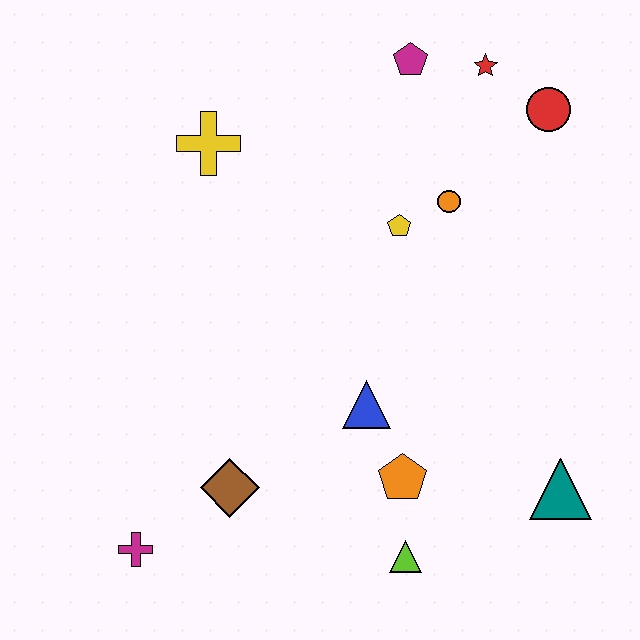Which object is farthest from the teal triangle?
The yellow cross is farthest from the teal triangle.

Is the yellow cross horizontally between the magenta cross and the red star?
Yes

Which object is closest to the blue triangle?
The orange pentagon is closest to the blue triangle.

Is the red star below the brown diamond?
No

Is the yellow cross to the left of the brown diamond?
Yes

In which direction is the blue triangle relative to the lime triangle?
The blue triangle is above the lime triangle.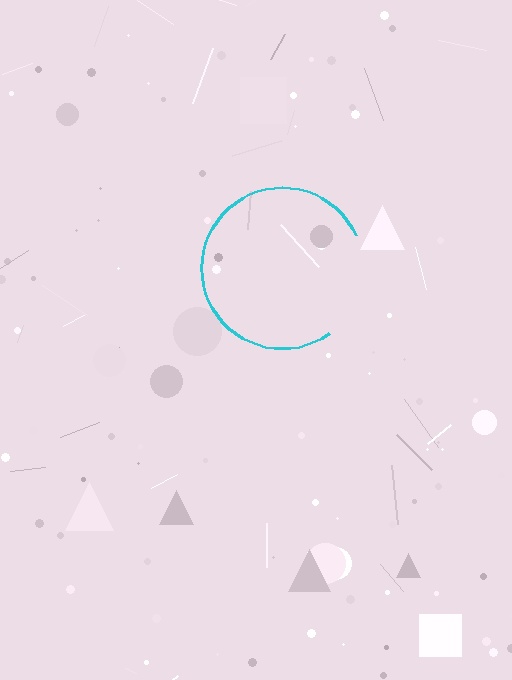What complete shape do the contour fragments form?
The contour fragments form a circle.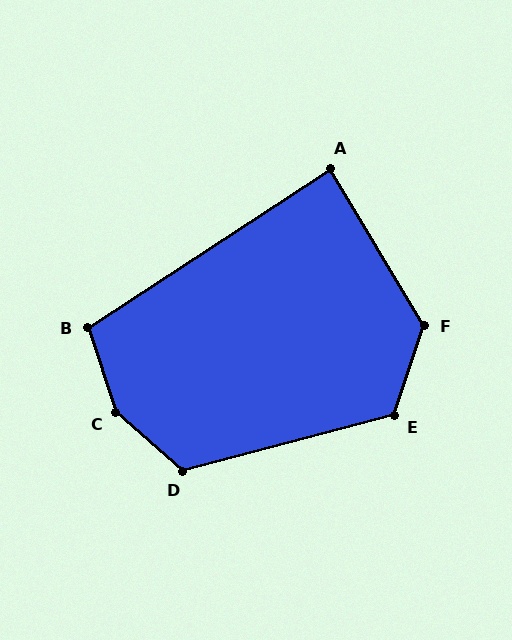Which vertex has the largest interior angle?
C, at approximately 149 degrees.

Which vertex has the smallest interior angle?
A, at approximately 88 degrees.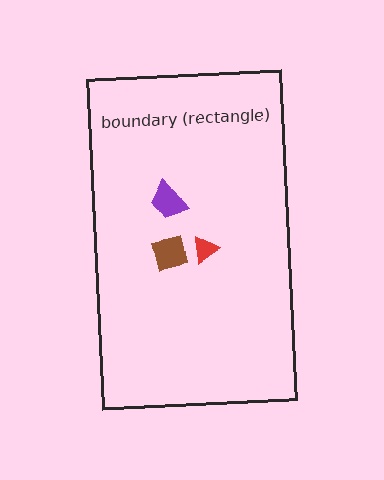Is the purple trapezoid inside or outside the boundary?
Inside.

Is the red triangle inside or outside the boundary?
Inside.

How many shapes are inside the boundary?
3 inside, 0 outside.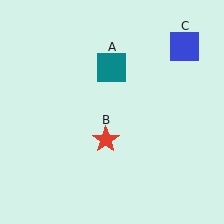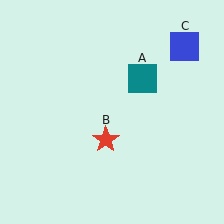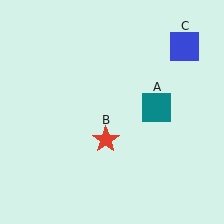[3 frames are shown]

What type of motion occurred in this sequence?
The teal square (object A) rotated clockwise around the center of the scene.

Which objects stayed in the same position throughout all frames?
Red star (object B) and blue square (object C) remained stationary.